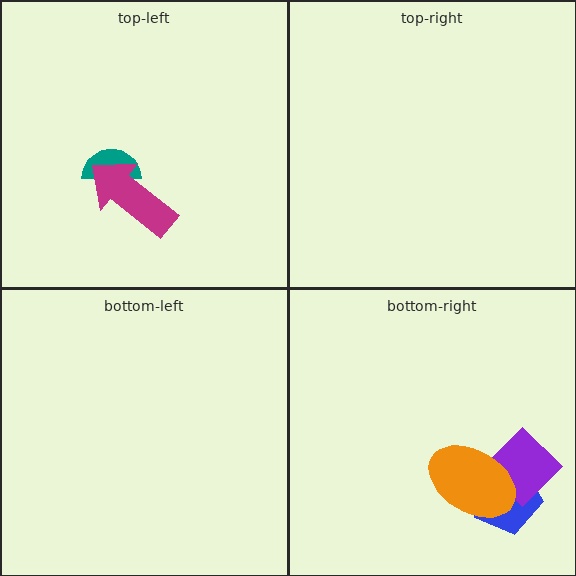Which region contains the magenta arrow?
The top-left region.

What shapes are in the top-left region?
The teal semicircle, the magenta arrow.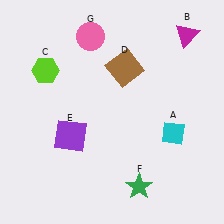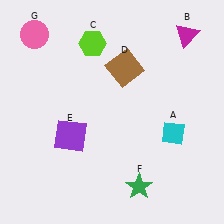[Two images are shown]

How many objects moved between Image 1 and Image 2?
2 objects moved between the two images.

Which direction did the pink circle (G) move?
The pink circle (G) moved left.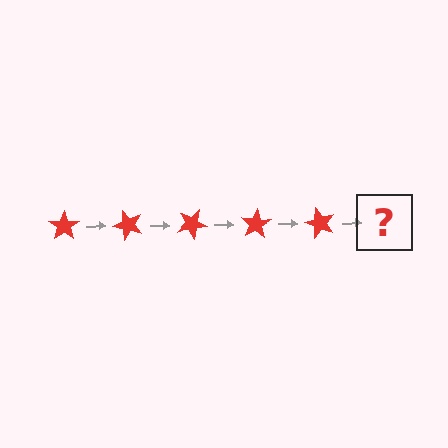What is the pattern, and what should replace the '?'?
The pattern is that the star rotates 50 degrees each step. The '?' should be a red star rotated 250 degrees.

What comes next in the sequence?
The next element should be a red star rotated 250 degrees.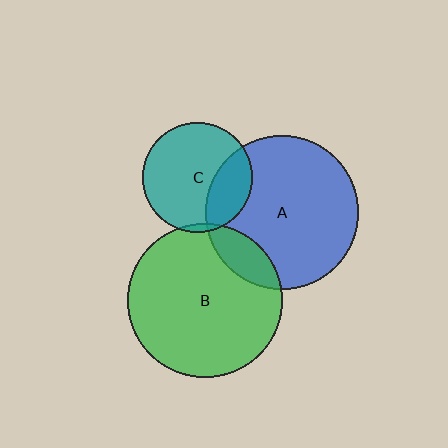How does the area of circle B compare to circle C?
Approximately 2.0 times.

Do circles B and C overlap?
Yes.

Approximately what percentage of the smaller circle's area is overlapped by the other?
Approximately 5%.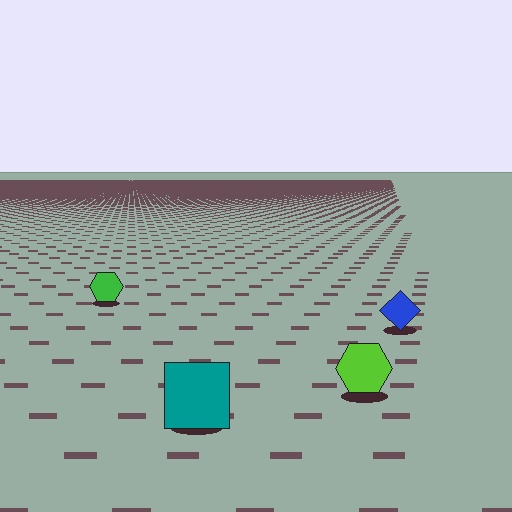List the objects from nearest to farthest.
From nearest to farthest: the teal square, the lime hexagon, the blue diamond, the green hexagon.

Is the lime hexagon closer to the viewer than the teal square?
No. The teal square is closer — you can tell from the texture gradient: the ground texture is coarser near it.